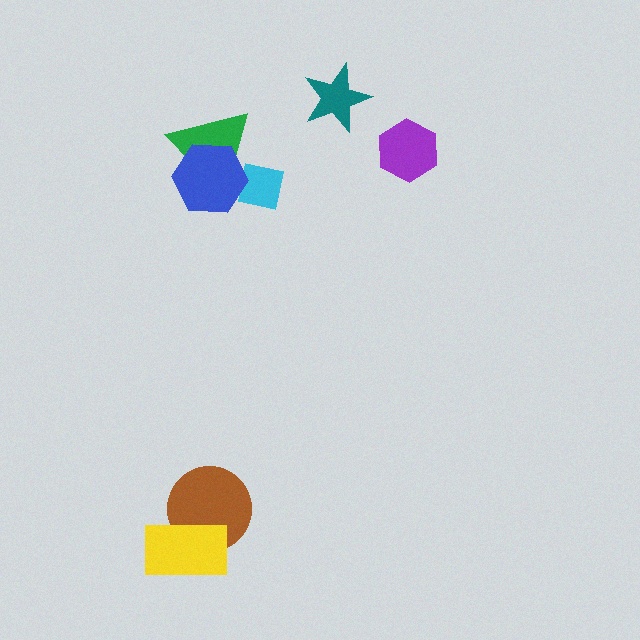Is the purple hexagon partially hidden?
No, no other shape covers it.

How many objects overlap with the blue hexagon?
2 objects overlap with the blue hexagon.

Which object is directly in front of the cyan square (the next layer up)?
The green triangle is directly in front of the cyan square.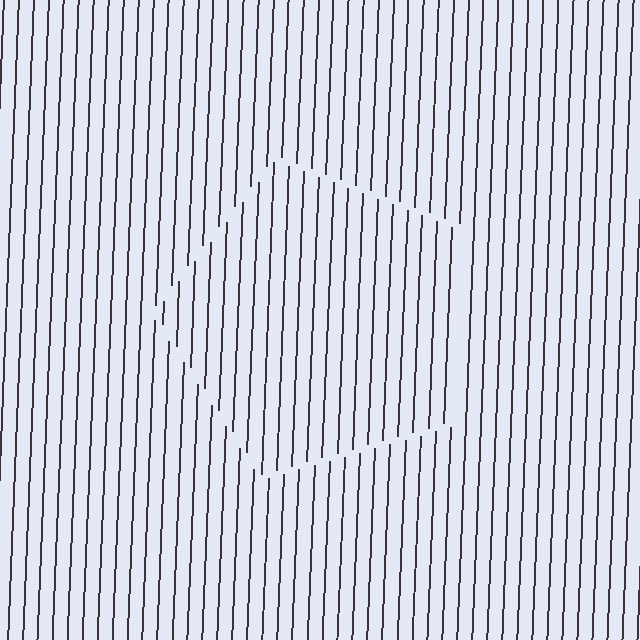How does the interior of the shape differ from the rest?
The interior of the shape contains the same grating, shifted by half a period — the contour is defined by the phase discontinuity where line-ends from the inner and outer gratings abut.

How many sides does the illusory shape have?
5 sides — the line-ends trace a pentagon.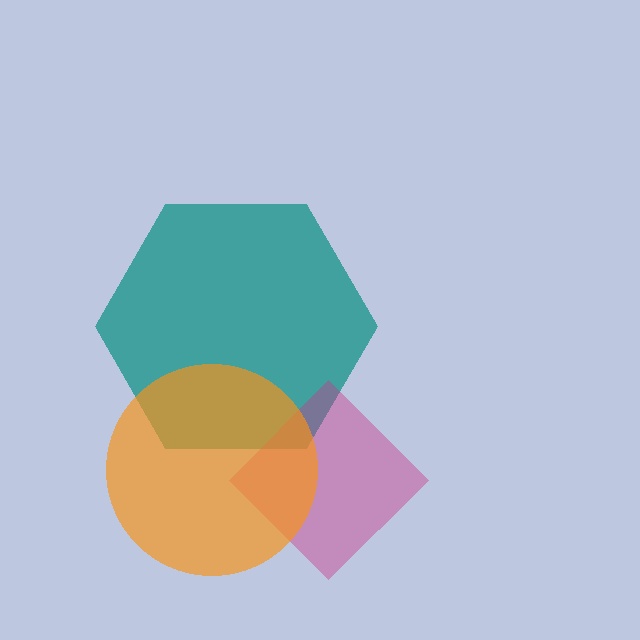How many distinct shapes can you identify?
There are 3 distinct shapes: a teal hexagon, a magenta diamond, an orange circle.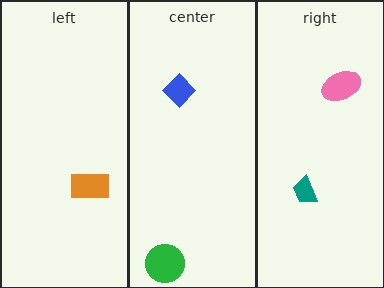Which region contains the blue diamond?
The center region.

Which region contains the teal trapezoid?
The right region.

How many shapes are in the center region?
2.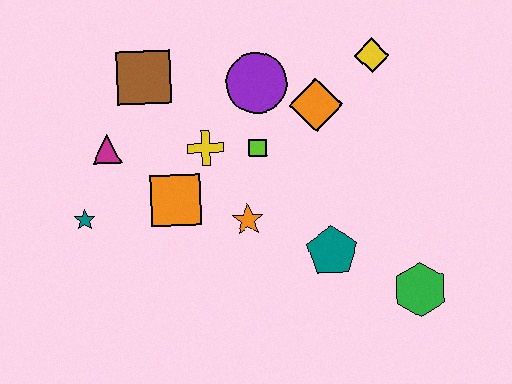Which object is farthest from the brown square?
The green hexagon is farthest from the brown square.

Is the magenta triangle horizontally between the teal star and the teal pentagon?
Yes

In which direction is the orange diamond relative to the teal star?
The orange diamond is to the right of the teal star.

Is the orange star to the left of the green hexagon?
Yes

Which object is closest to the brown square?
The magenta triangle is closest to the brown square.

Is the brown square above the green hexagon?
Yes